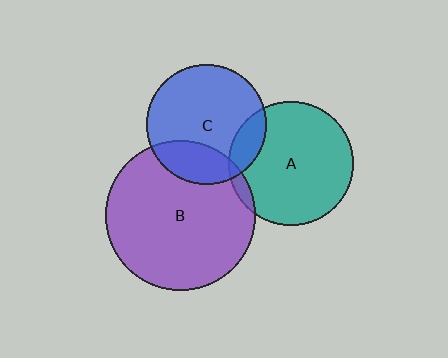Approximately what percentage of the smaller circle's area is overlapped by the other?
Approximately 5%.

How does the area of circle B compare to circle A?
Approximately 1.4 times.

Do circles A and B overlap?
Yes.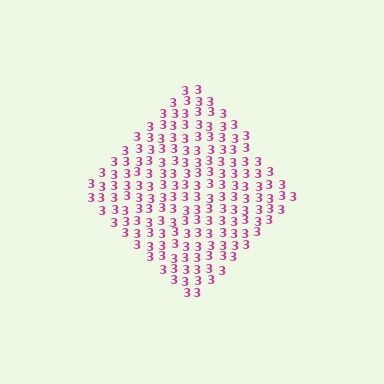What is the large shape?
The large shape is a diamond.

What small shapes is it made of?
It is made of small digit 3's.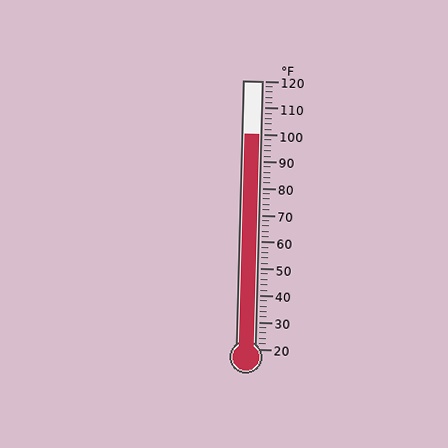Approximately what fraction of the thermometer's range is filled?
The thermometer is filled to approximately 80% of its range.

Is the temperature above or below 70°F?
The temperature is above 70°F.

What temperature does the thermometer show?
The thermometer shows approximately 100°F.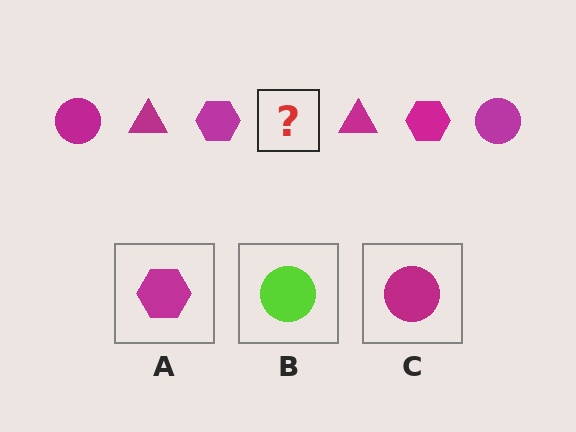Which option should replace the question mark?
Option C.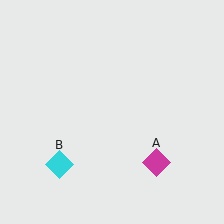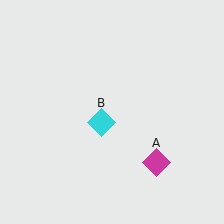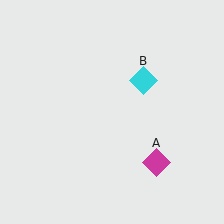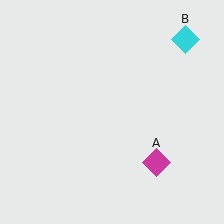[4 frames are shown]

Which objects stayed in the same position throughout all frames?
Magenta diamond (object A) remained stationary.